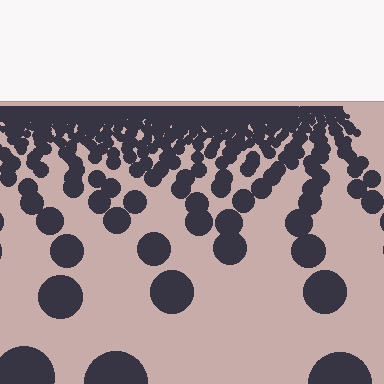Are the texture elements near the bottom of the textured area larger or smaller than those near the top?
Larger. Near the bottom, elements are closer to the viewer and appear at a bigger on-screen size.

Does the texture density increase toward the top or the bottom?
Density increases toward the top.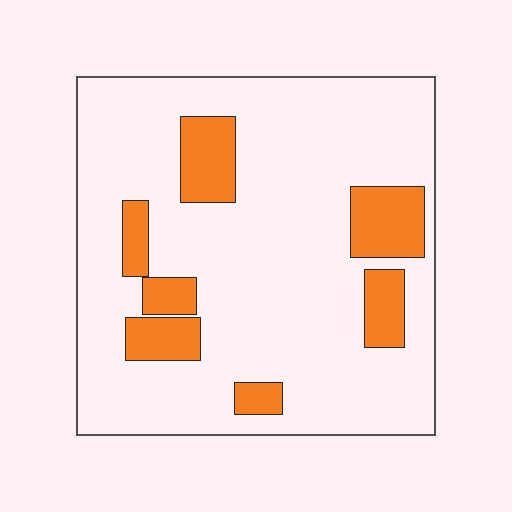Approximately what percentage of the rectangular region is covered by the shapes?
Approximately 15%.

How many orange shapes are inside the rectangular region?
7.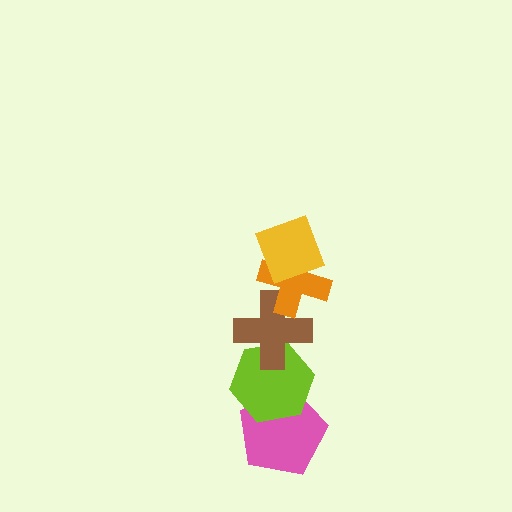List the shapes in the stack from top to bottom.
From top to bottom: the yellow diamond, the orange cross, the brown cross, the lime hexagon, the pink pentagon.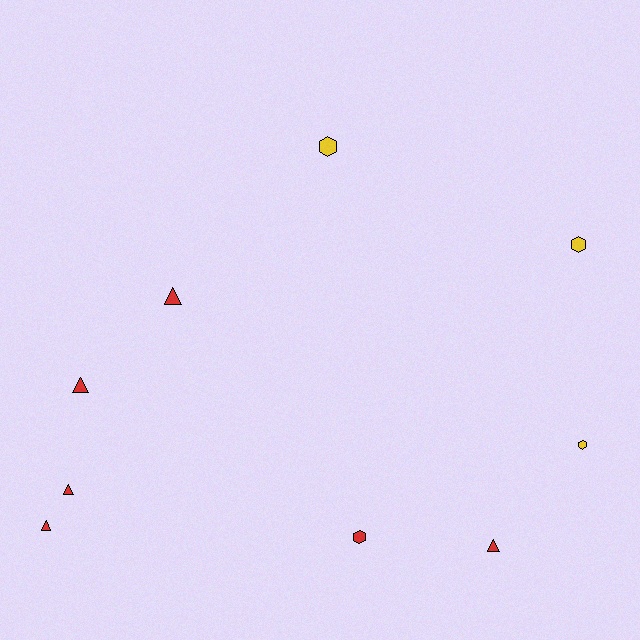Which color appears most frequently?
Red, with 6 objects.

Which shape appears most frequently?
Triangle, with 5 objects.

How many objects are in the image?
There are 9 objects.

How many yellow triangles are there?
There are no yellow triangles.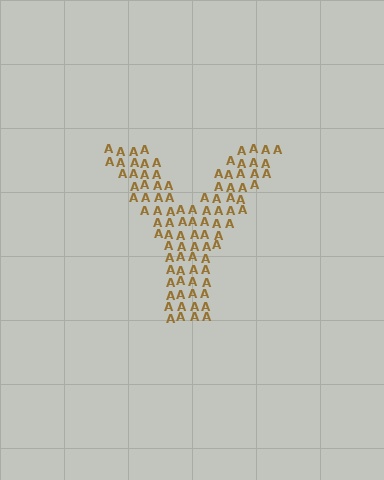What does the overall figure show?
The overall figure shows the letter Y.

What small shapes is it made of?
It is made of small letter A's.